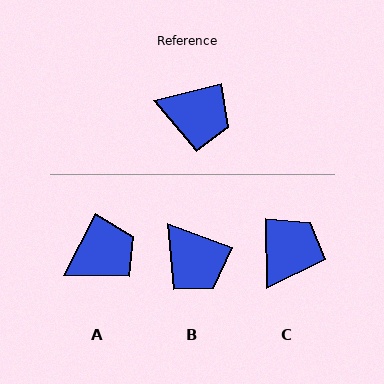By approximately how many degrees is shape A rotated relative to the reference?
Approximately 49 degrees counter-clockwise.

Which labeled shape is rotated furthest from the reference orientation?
C, about 76 degrees away.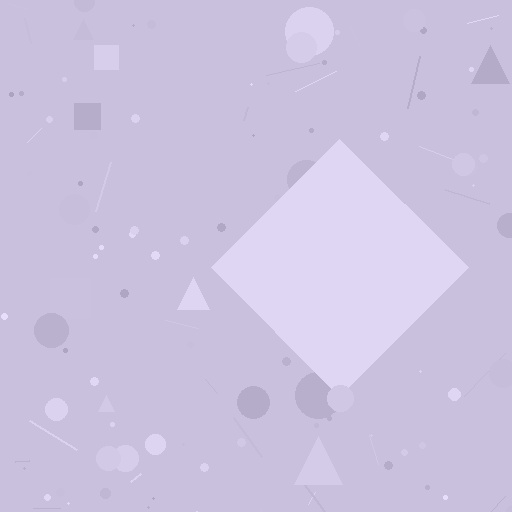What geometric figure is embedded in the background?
A diamond is embedded in the background.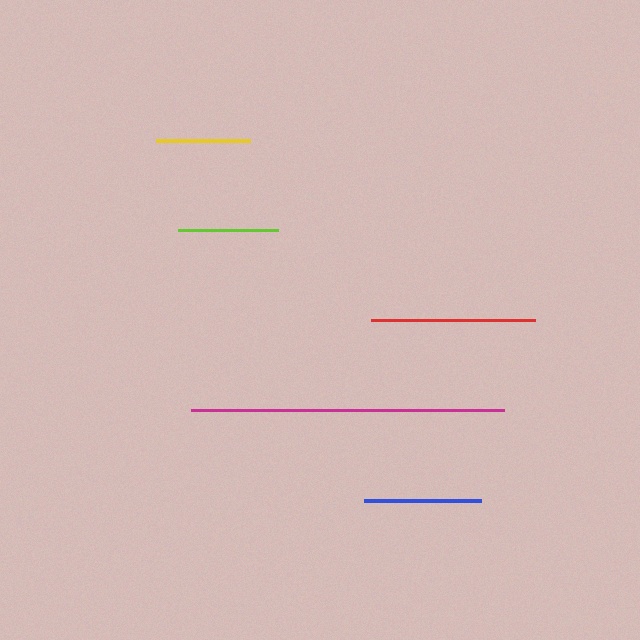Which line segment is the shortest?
The yellow line is the shortest at approximately 94 pixels.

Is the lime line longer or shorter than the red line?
The red line is longer than the lime line.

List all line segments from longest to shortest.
From longest to shortest: magenta, red, blue, lime, yellow.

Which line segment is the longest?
The magenta line is the longest at approximately 312 pixels.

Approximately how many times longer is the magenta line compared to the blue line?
The magenta line is approximately 2.7 times the length of the blue line.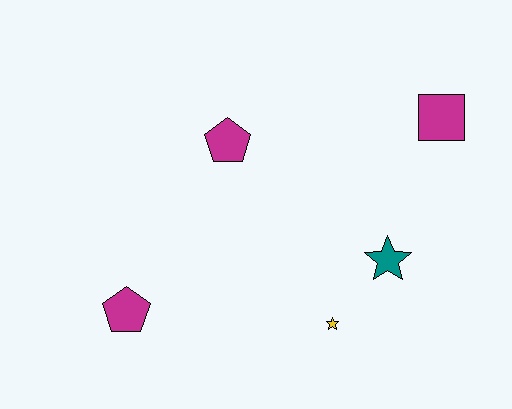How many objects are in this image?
There are 5 objects.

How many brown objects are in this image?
There are no brown objects.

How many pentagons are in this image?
There are 2 pentagons.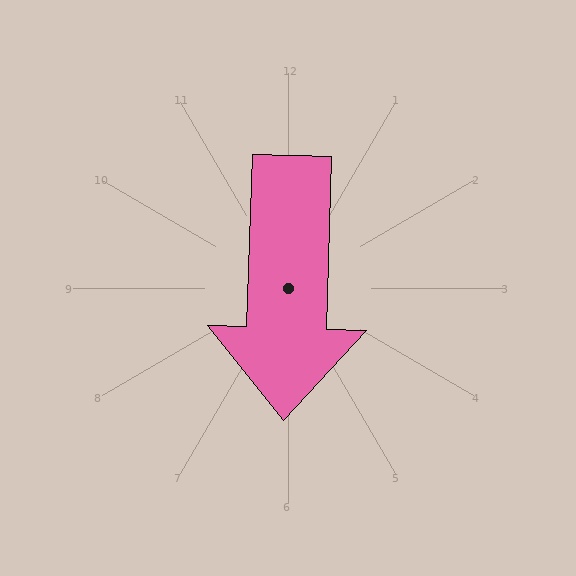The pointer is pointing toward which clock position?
Roughly 6 o'clock.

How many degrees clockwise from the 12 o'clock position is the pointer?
Approximately 182 degrees.